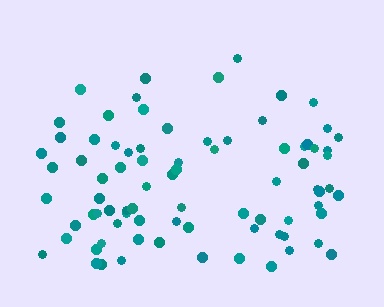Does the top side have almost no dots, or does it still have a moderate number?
Still a moderate number, just noticeably fewer than the bottom.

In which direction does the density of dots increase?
From top to bottom, with the bottom side densest.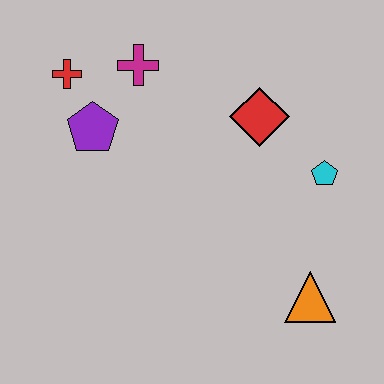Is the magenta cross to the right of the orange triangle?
No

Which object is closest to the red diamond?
The cyan pentagon is closest to the red diamond.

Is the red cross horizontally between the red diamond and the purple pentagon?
No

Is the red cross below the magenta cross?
Yes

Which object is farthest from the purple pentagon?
The orange triangle is farthest from the purple pentagon.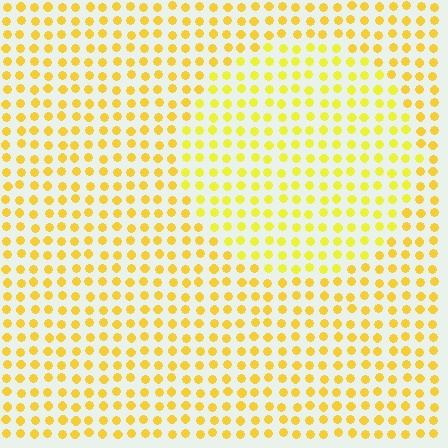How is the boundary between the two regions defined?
The boundary is defined purely by a slight shift in hue (about 15 degrees). Spacing, size, and orientation are identical on both sides.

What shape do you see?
I see a circle.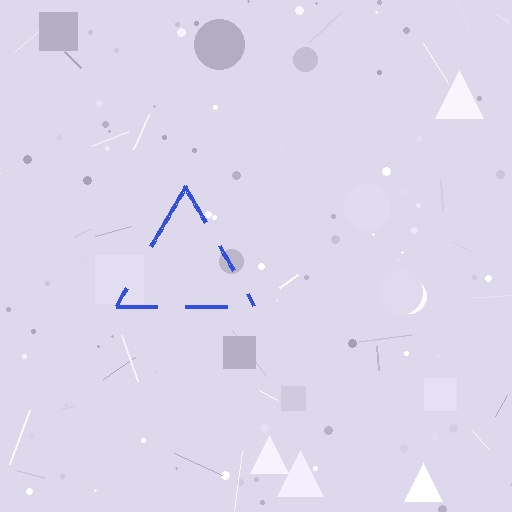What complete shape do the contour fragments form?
The contour fragments form a triangle.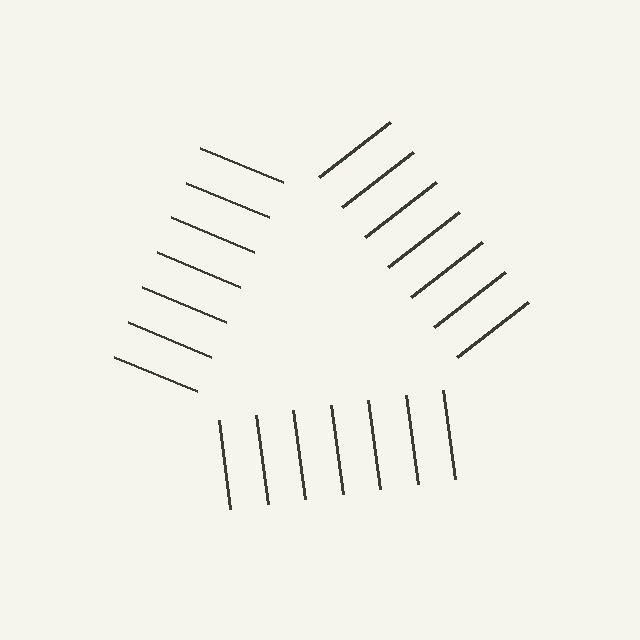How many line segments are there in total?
21 — 7 along each of the 3 edges.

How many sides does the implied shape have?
3 sides — the line-ends trace a triangle.